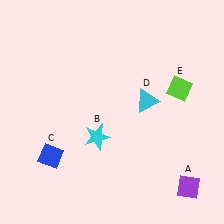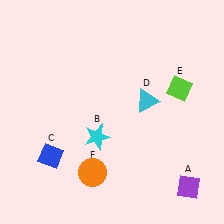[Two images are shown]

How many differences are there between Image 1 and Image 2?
There is 1 difference between the two images.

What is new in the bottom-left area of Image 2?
An orange circle (F) was added in the bottom-left area of Image 2.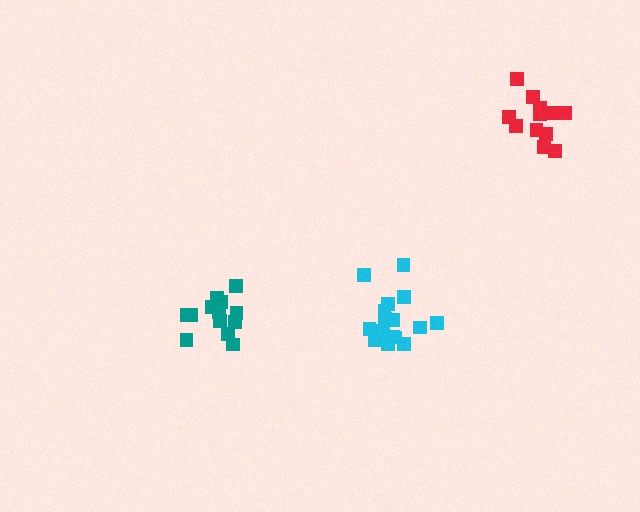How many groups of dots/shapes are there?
There are 3 groups.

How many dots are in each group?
Group 1: 16 dots, Group 2: 14 dots, Group 3: 13 dots (43 total).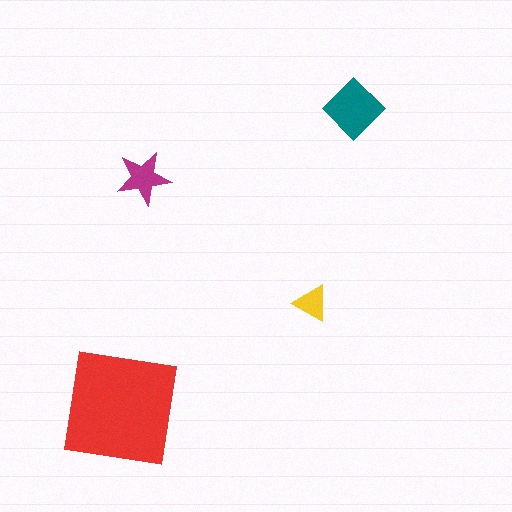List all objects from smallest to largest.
The yellow triangle, the magenta star, the teal diamond, the red square.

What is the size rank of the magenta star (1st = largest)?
3rd.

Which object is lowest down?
The red square is bottommost.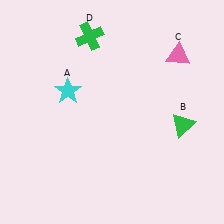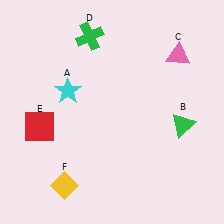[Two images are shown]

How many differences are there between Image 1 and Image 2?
There are 2 differences between the two images.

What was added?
A red square (E), a yellow diamond (F) were added in Image 2.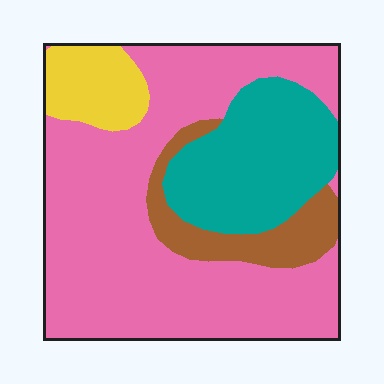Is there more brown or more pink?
Pink.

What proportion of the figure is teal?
Teal covers roughly 20% of the figure.